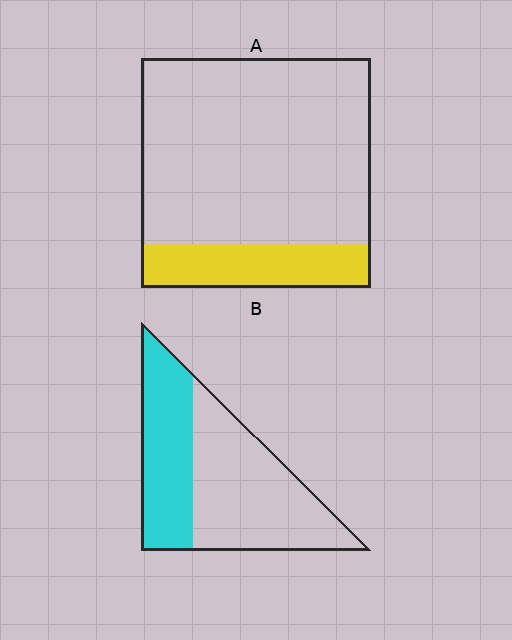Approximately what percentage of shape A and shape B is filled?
A is approximately 20% and B is approximately 40%.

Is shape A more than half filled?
No.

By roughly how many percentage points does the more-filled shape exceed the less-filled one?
By roughly 20 percentage points (B over A).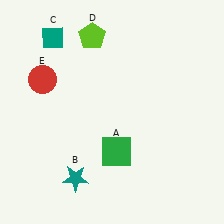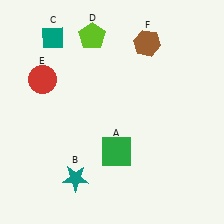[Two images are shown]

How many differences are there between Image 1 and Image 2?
There is 1 difference between the two images.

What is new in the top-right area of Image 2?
A brown hexagon (F) was added in the top-right area of Image 2.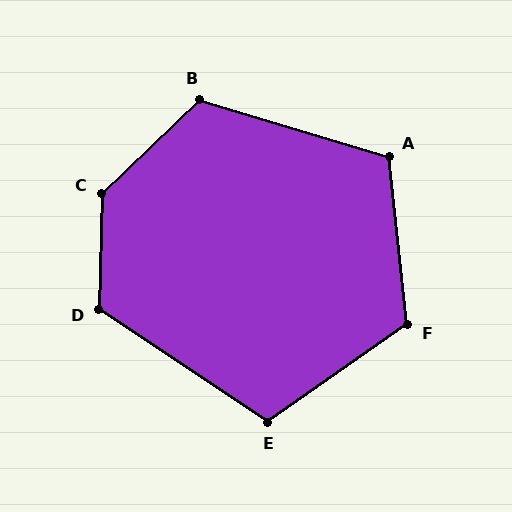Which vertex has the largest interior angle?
C, at approximately 136 degrees.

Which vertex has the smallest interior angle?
E, at approximately 111 degrees.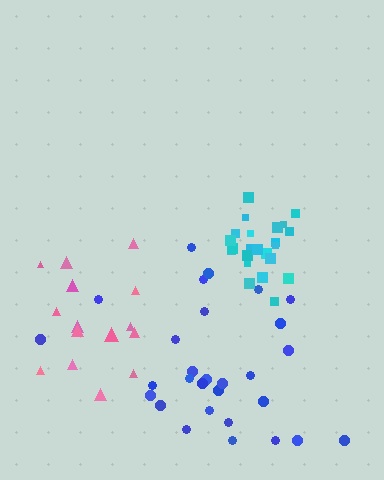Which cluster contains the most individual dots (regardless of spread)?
Blue (29).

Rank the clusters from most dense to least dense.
cyan, pink, blue.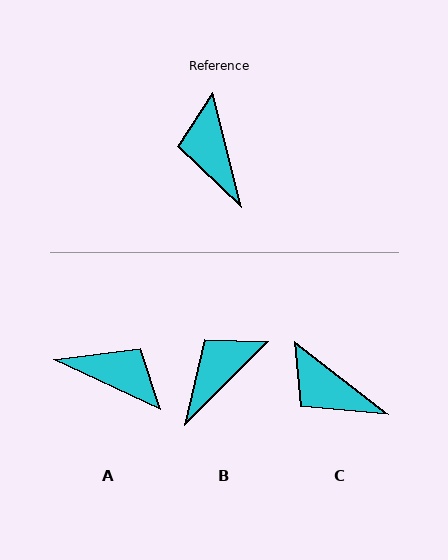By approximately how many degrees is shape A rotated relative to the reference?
Approximately 129 degrees clockwise.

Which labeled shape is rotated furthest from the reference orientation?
A, about 129 degrees away.